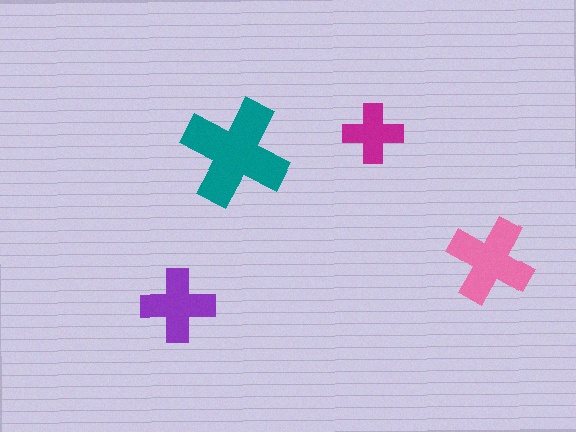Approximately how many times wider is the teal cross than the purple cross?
About 1.5 times wider.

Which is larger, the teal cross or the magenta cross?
The teal one.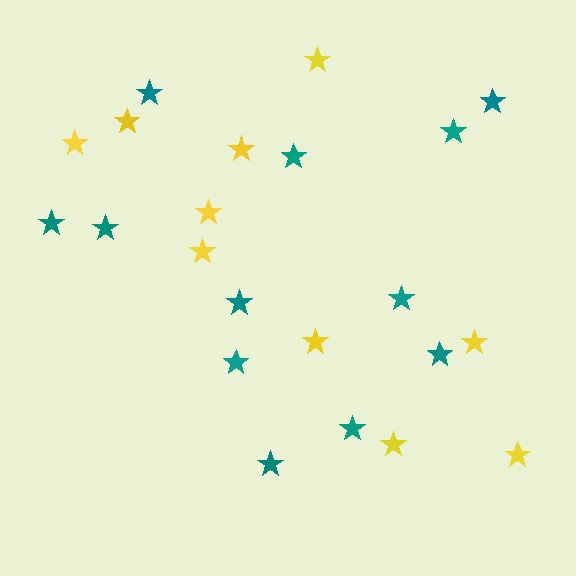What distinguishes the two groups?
There are 2 groups: one group of yellow stars (10) and one group of teal stars (12).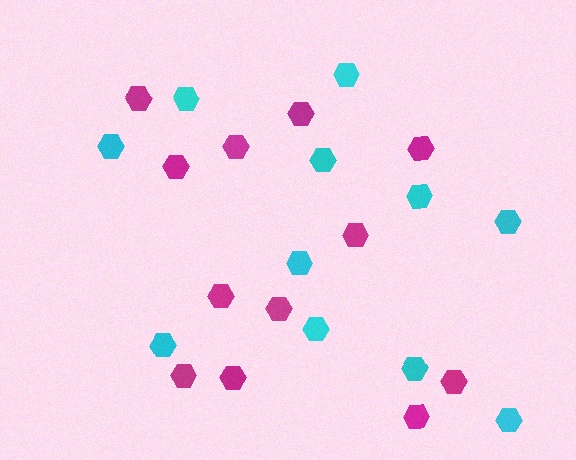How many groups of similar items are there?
There are 2 groups: one group of magenta hexagons (12) and one group of cyan hexagons (11).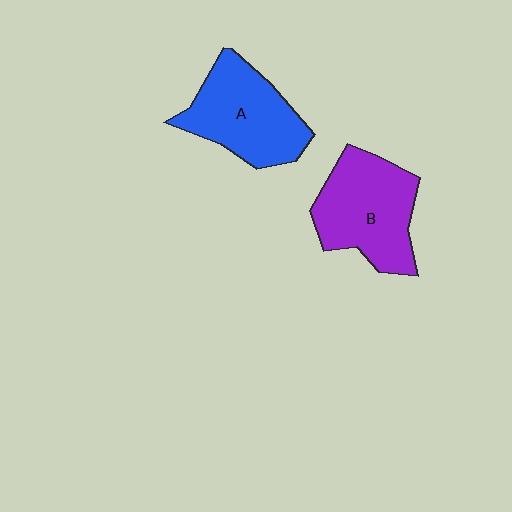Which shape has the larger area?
Shape B (purple).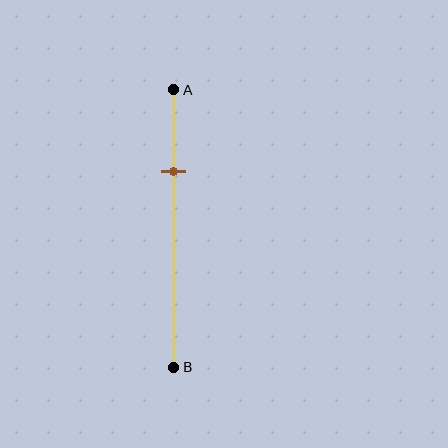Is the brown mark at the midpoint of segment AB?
No, the mark is at about 30% from A, not at the 50% midpoint.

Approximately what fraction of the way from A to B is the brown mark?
The brown mark is approximately 30% of the way from A to B.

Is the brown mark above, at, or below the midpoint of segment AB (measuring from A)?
The brown mark is above the midpoint of segment AB.